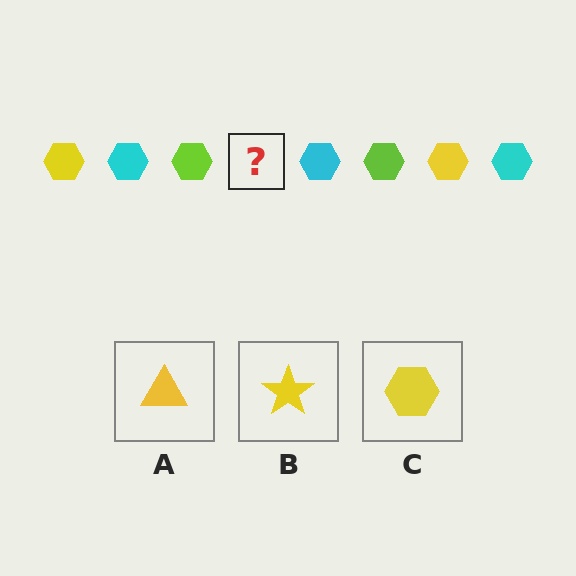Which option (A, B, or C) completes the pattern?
C.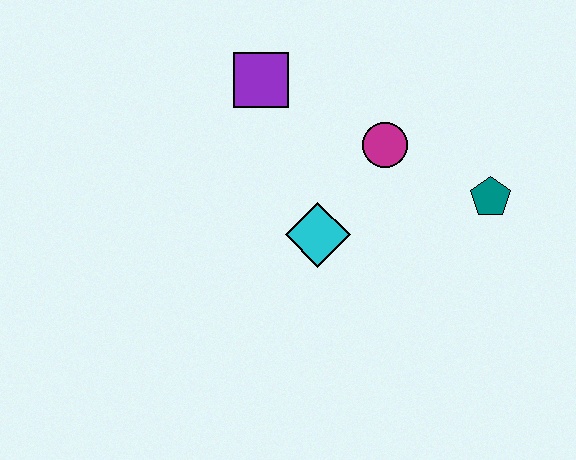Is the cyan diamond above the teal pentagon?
No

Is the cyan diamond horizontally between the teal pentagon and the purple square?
Yes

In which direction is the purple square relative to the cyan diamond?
The purple square is above the cyan diamond.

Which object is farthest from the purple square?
The teal pentagon is farthest from the purple square.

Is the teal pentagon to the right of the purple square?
Yes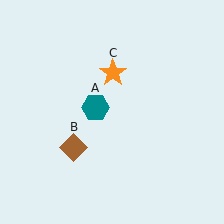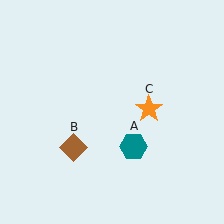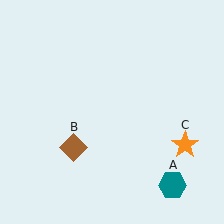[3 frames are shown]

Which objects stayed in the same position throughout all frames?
Brown diamond (object B) remained stationary.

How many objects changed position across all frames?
2 objects changed position: teal hexagon (object A), orange star (object C).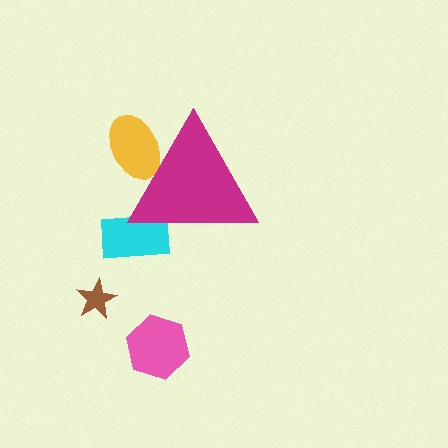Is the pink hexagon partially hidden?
No, the pink hexagon is fully visible.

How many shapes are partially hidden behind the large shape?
2 shapes are partially hidden.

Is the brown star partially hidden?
No, the brown star is fully visible.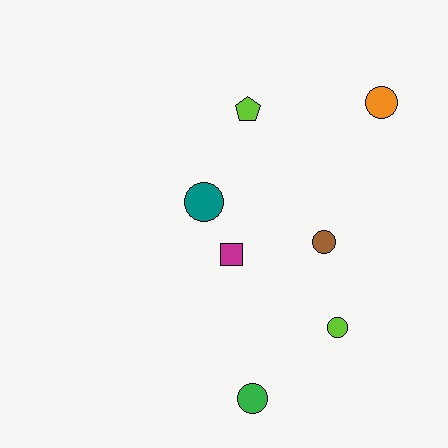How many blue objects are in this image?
There are no blue objects.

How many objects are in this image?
There are 7 objects.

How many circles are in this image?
There are 5 circles.